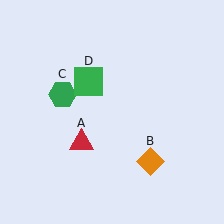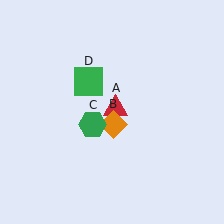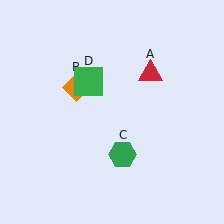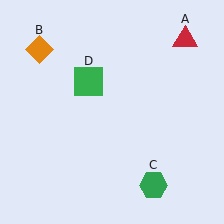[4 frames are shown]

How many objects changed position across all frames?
3 objects changed position: red triangle (object A), orange diamond (object B), green hexagon (object C).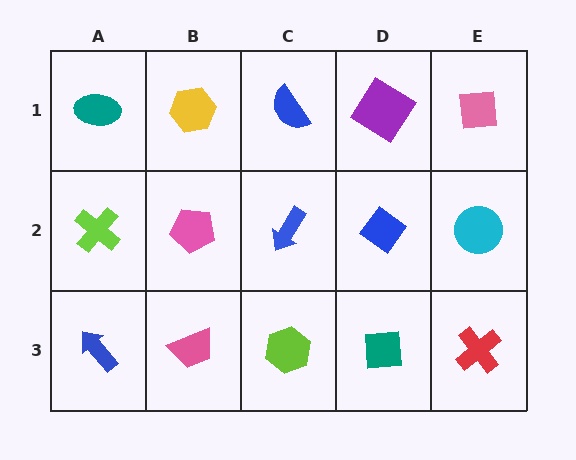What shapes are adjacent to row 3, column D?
A blue diamond (row 2, column D), a lime hexagon (row 3, column C), a red cross (row 3, column E).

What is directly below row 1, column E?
A cyan circle.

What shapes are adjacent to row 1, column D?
A blue diamond (row 2, column D), a blue semicircle (row 1, column C), a pink square (row 1, column E).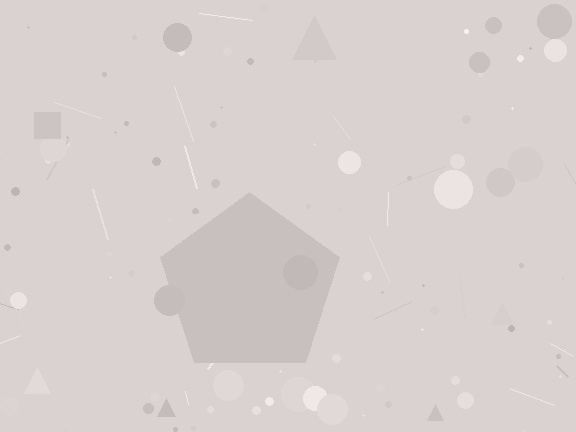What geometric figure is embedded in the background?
A pentagon is embedded in the background.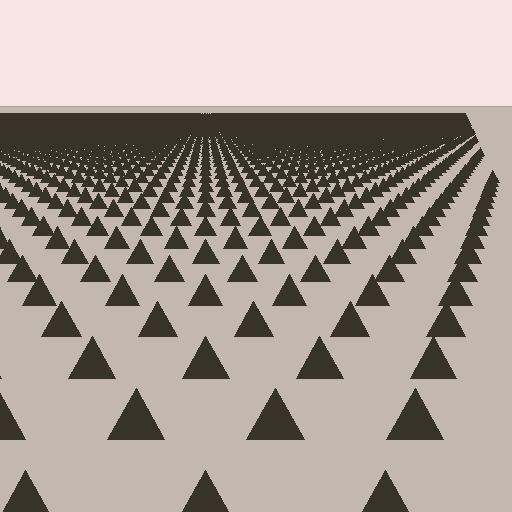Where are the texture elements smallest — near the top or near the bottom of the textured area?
Near the top.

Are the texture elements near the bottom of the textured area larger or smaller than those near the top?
Larger. Near the bottom, elements are closer to the viewer and appear at a bigger on-screen size.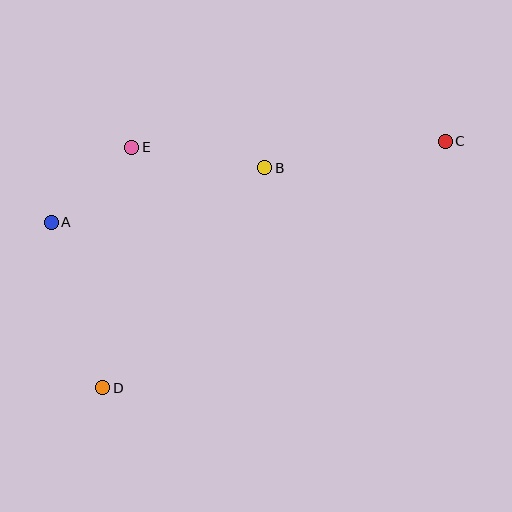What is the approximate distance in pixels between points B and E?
The distance between B and E is approximately 135 pixels.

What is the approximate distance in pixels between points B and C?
The distance between B and C is approximately 183 pixels.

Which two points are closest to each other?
Points A and E are closest to each other.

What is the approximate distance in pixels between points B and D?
The distance between B and D is approximately 273 pixels.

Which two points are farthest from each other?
Points C and D are farthest from each other.